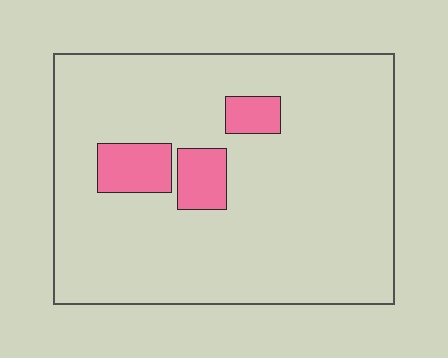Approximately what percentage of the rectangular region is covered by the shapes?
Approximately 10%.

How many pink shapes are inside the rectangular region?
3.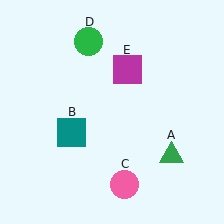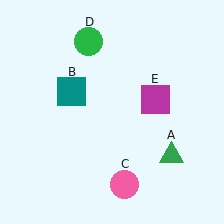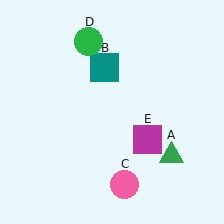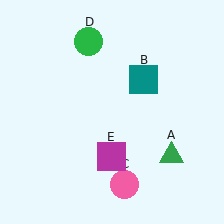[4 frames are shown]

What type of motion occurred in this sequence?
The teal square (object B), magenta square (object E) rotated clockwise around the center of the scene.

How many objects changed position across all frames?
2 objects changed position: teal square (object B), magenta square (object E).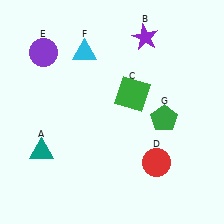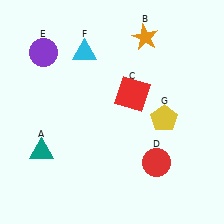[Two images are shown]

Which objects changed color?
B changed from purple to orange. C changed from green to red. G changed from green to yellow.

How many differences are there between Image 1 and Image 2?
There are 3 differences between the two images.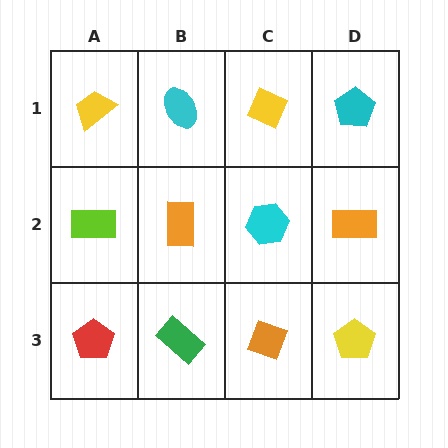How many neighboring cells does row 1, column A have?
2.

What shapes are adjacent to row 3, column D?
An orange rectangle (row 2, column D), an orange diamond (row 3, column C).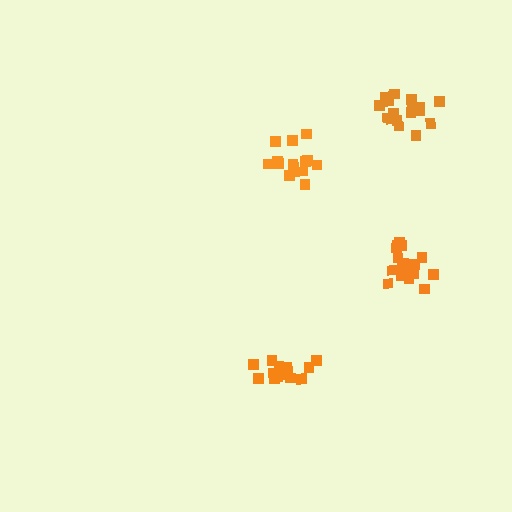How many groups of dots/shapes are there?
There are 4 groups.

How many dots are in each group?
Group 1: 15 dots, Group 2: 14 dots, Group 3: 19 dots, Group 4: 18 dots (66 total).